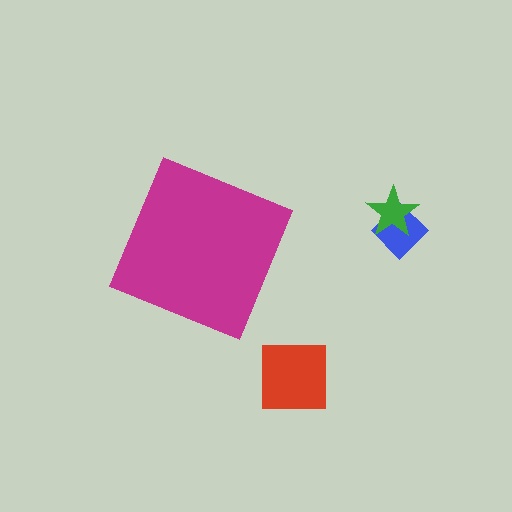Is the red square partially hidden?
No, the red square is fully visible.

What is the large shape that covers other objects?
A magenta diamond.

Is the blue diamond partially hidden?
No, the blue diamond is fully visible.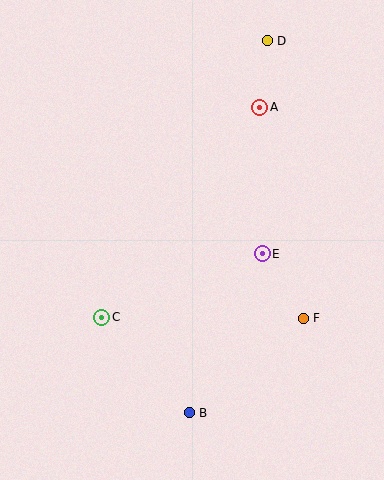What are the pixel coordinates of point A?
Point A is at (260, 107).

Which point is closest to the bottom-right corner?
Point F is closest to the bottom-right corner.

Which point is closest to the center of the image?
Point E at (262, 254) is closest to the center.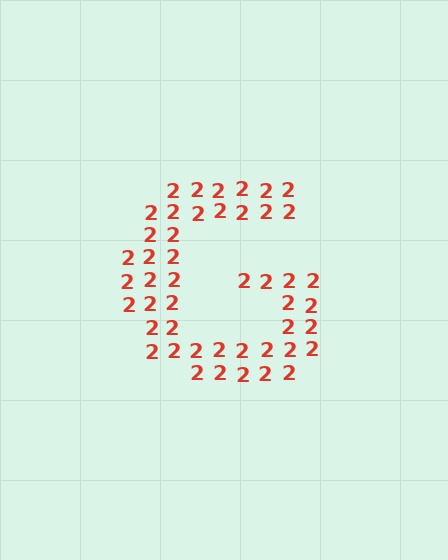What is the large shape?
The large shape is the letter G.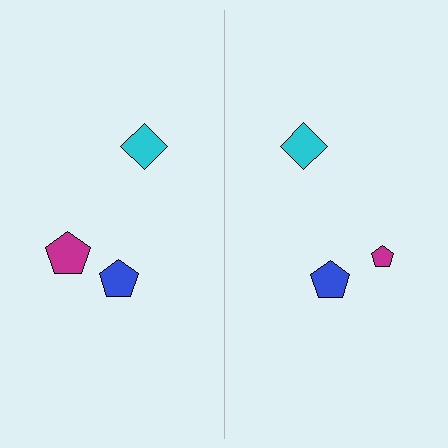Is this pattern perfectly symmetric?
No, the pattern is not perfectly symmetric. The magenta pentagon on the right side has a different size than its mirror counterpart.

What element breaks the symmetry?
The magenta pentagon on the right side has a different size than its mirror counterpart.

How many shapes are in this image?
There are 6 shapes in this image.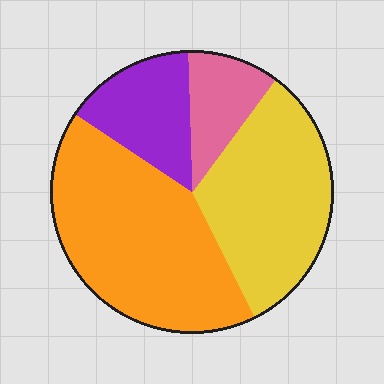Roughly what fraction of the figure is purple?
Purple takes up less than a quarter of the figure.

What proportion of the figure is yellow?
Yellow covers roughly 30% of the figure.